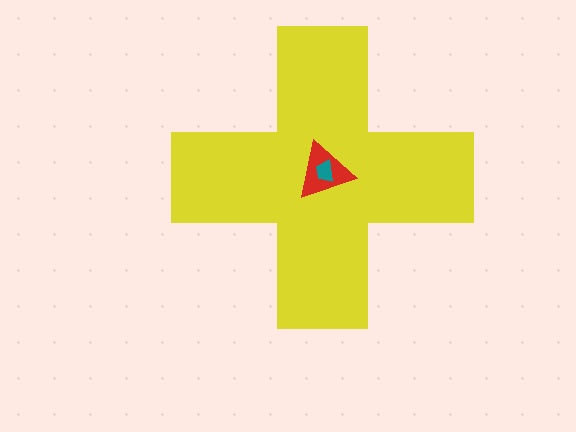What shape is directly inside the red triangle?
The teal trapezoid.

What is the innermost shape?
The teal trapezoid.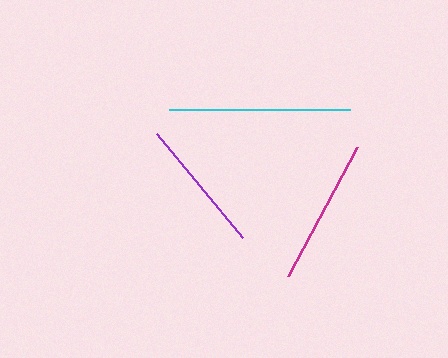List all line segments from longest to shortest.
From longest to shortest: cyan, magenta, purple.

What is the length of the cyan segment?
The cyan segment is approximately 181 pixels long.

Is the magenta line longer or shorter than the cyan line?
The cyan line is longer than the magenta line.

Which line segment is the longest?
The cyan line is the longest at approximately 181 pixels.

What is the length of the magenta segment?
The magenta segment is approximately 146 pixels long.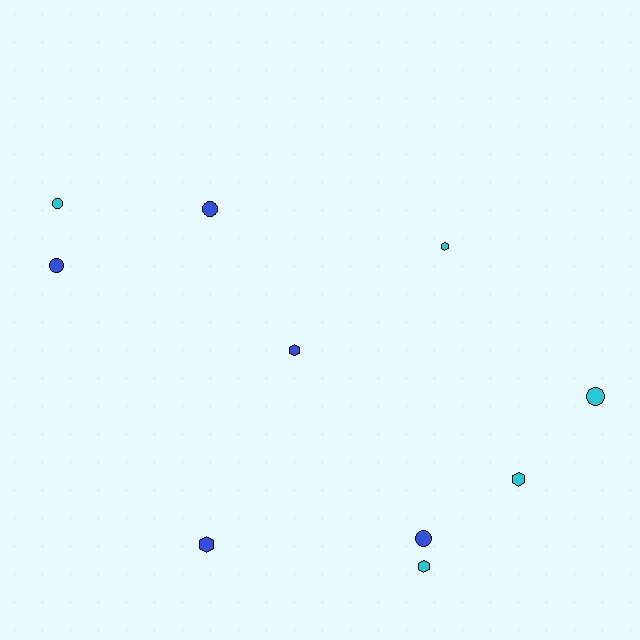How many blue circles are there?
There are 3 blue circles.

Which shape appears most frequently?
Circle, with 5 objects.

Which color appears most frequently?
Blue, with 5 objects.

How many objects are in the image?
There are 10 objects.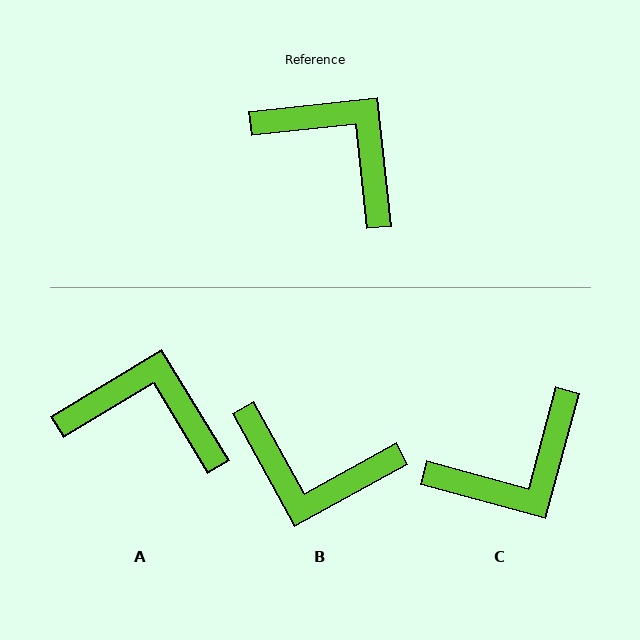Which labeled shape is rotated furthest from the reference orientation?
B, about 157 degrees away.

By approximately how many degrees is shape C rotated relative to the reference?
Approximately 111 degrees clockwise.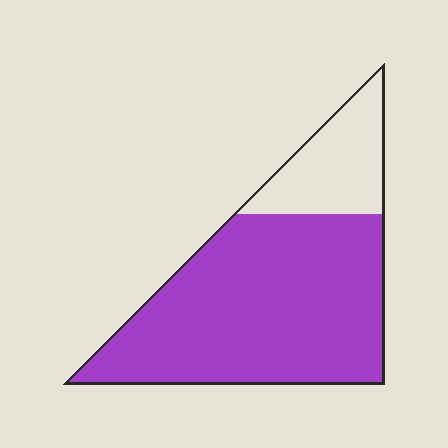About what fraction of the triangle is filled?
About four fifths (4/5).